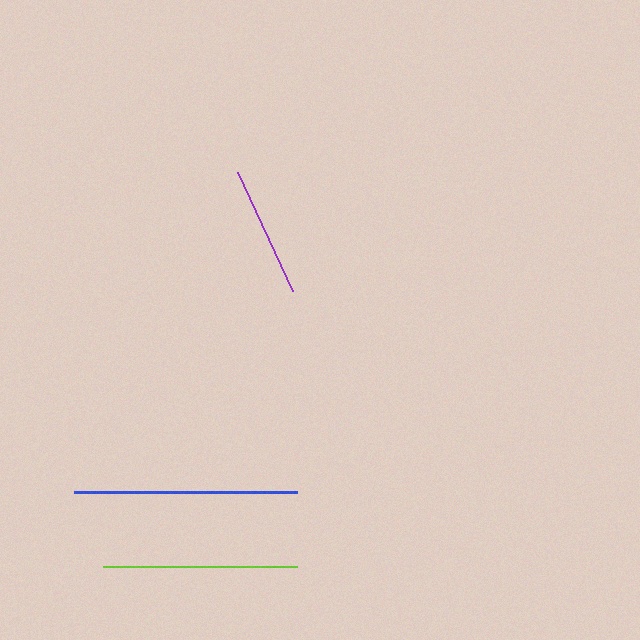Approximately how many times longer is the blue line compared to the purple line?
The blue line is approximately 1.7 times the length of the purple line.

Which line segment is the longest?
The blue line is the longest at approximately 223 pixels.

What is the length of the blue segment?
The blue segment is approximately 223 pixels long.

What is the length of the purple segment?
The purple segment is approximately 131 pixels long.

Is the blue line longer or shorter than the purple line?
The blue line is longer than the purple line.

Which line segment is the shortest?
The purple line is the shortest at approximately 131 pixels.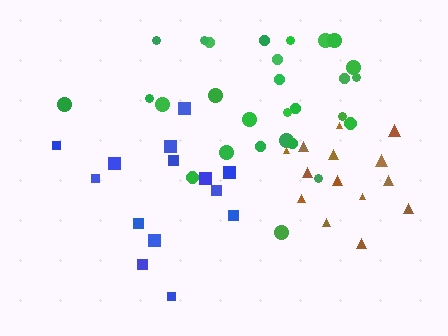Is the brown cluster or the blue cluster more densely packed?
Brown.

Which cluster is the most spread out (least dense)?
Blue.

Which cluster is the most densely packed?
Green.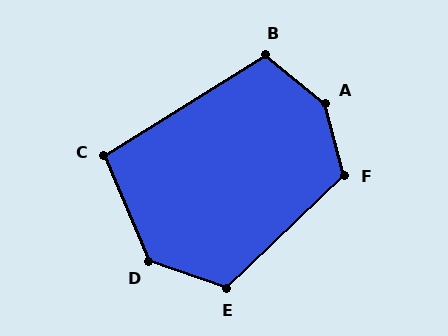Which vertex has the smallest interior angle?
C, at approximately 99 degrees.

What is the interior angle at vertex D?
Approximately 131 degrees (obtuse).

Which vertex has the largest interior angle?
A, at approximately 143 degrees.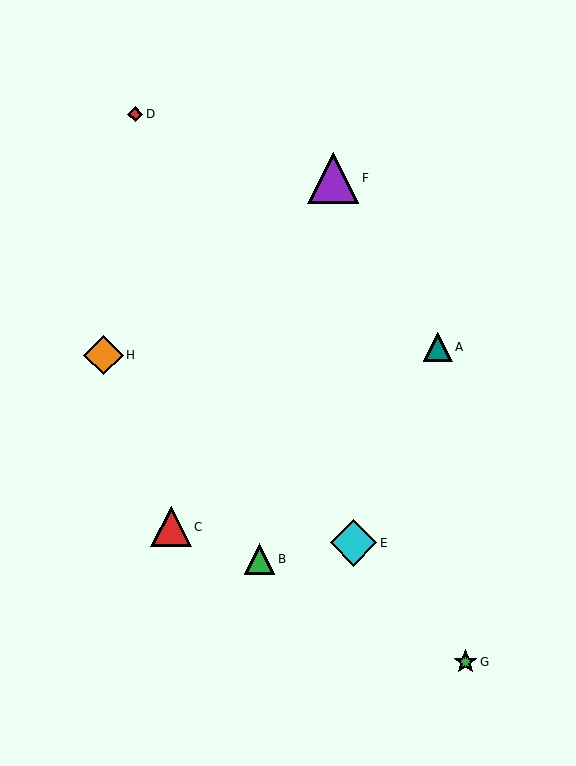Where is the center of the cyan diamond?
The center of the cyan diamond is at (353, 543).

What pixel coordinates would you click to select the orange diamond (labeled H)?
Click at (103, 355) to select the orange diamond H.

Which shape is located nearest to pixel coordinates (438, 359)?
The teal triangle (labeled A) at (438, 347) is nearest to that location.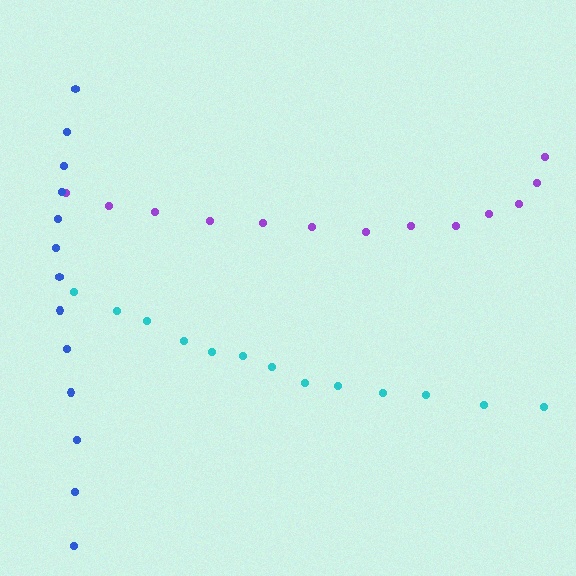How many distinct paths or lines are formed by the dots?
There are 3 distinct paths.